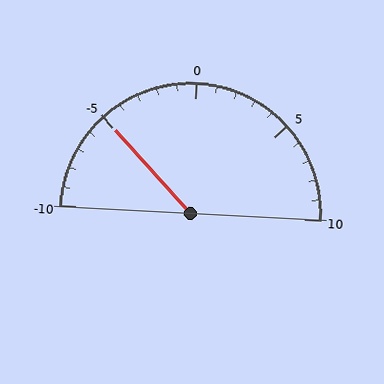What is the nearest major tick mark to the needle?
The nearest major tick mark is -5.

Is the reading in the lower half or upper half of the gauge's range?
The reading is in the lower half of the range (-10 to 10).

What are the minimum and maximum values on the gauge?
The gauge ranges from -10 to 10.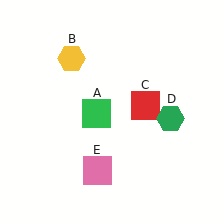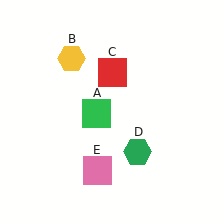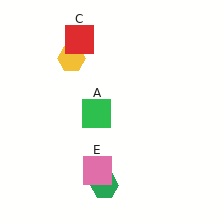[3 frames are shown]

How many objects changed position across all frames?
2 objects changed position: red square (object C), green hexagon (object D).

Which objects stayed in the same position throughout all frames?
Green square (object A) and yellow hexagon (object B) and pink square (object E) remained stationary.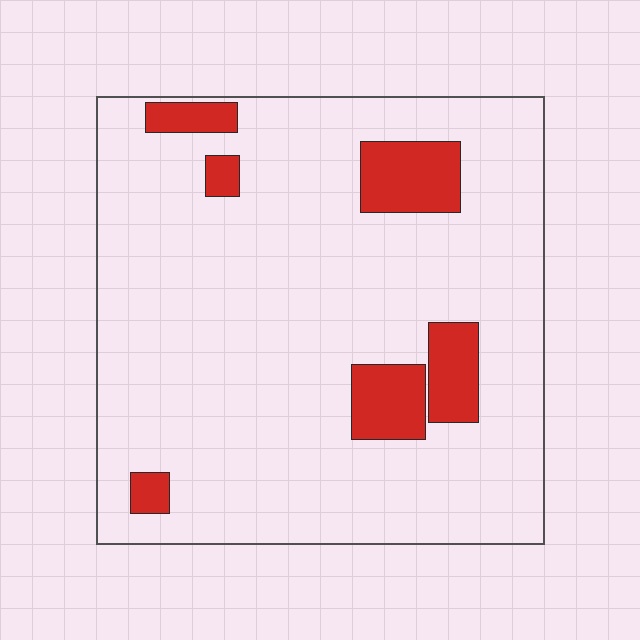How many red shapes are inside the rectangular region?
6.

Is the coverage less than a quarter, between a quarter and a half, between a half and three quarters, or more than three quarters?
Less than a quarter.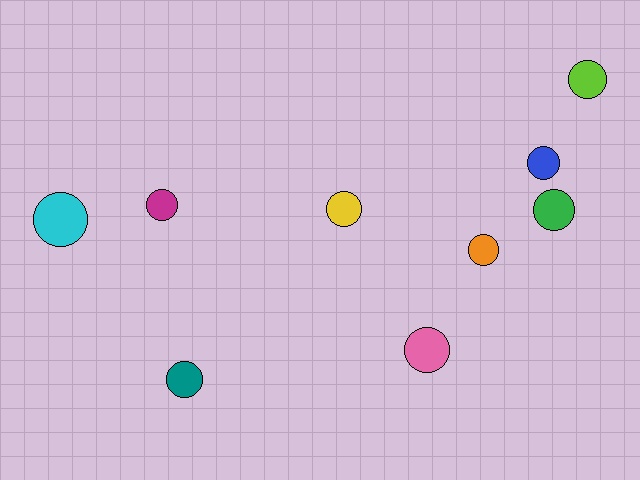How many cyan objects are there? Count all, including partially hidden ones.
There is 1 cyan object.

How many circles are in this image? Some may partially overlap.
There are 9 circles.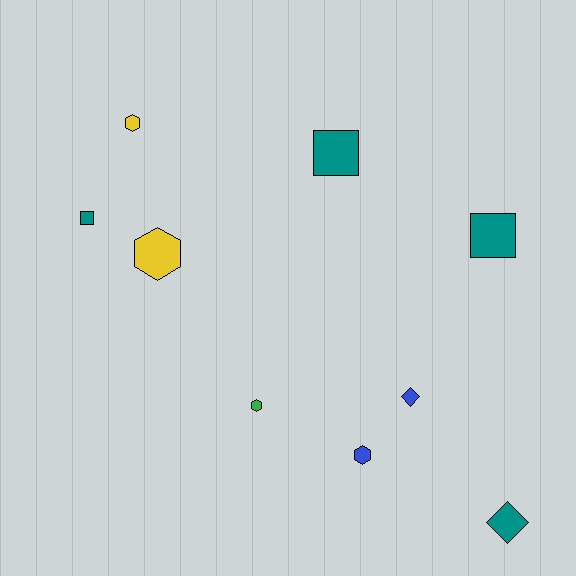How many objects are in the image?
There are 9 objects.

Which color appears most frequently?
Teal, with 4 objects.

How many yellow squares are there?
There are no yellow squares.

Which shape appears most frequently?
Hexagon, with 4 objects.